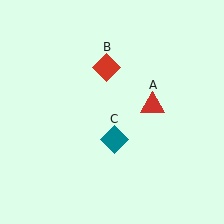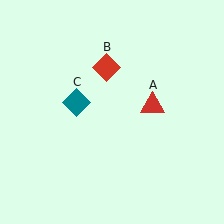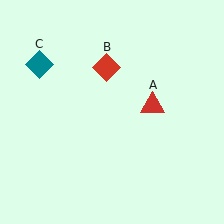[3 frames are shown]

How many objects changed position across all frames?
1 object changed position: teal diamond (object C).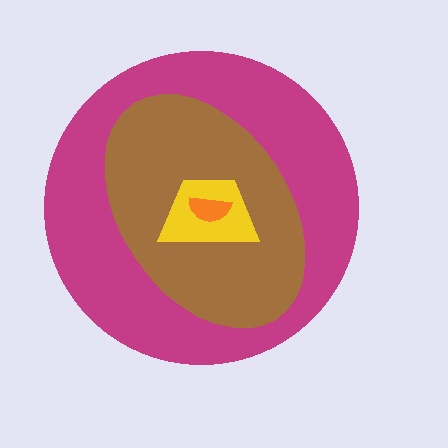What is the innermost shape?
The orange semicircle.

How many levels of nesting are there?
4.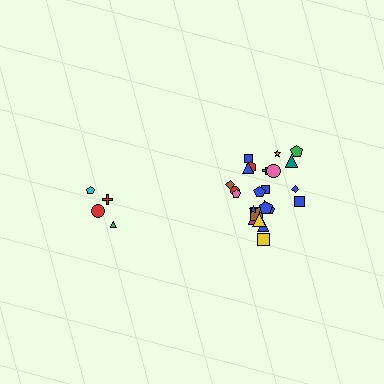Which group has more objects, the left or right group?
The right group.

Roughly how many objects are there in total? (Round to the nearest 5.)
Roughly 30 objects in total.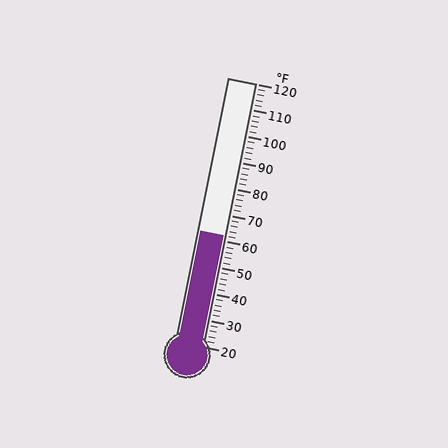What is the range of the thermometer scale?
The thermometer scale ranges from 20°F to 120°F.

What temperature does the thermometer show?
The thermometer shows approximately 62°F.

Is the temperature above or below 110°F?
The temperature is below 110°F.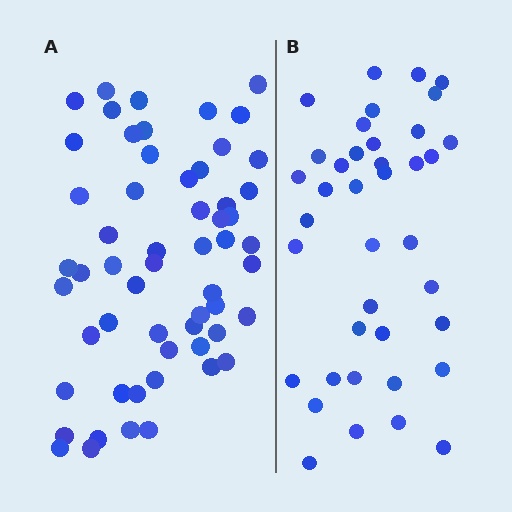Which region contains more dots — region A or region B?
Region A (the left region) has more dots.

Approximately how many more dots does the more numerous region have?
Region A has approximately 20 more dots than region B.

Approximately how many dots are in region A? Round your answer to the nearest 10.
About 60 dots. (The exact count is 57, which rounds to 60.)